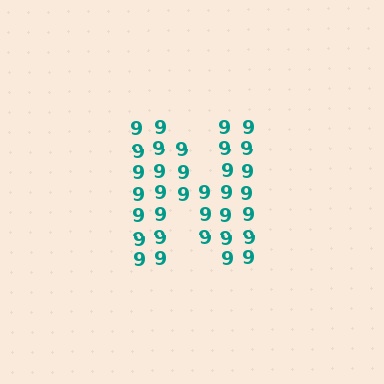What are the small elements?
The small elements are digit 9's.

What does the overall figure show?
The overall figure shows the letter N.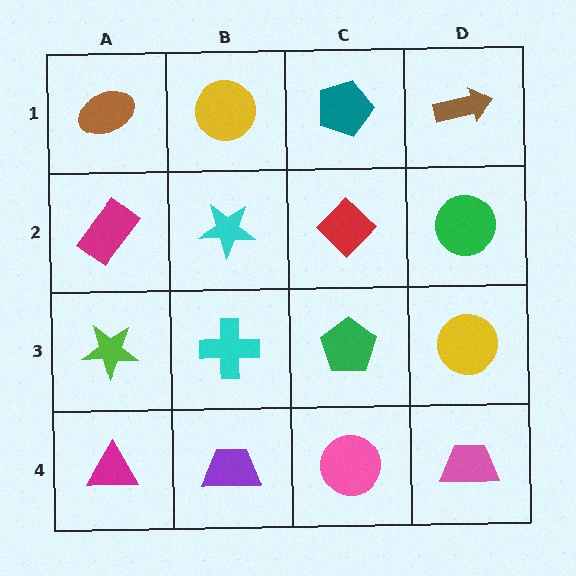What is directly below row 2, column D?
A yellow circle.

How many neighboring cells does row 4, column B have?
3.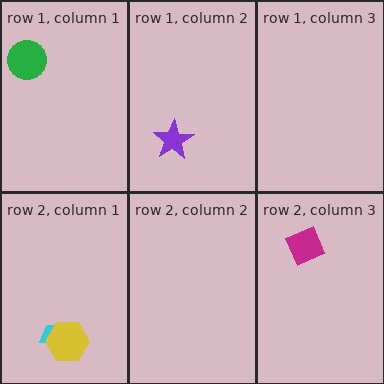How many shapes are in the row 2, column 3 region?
1.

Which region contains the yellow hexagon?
The row 2, column 1 region.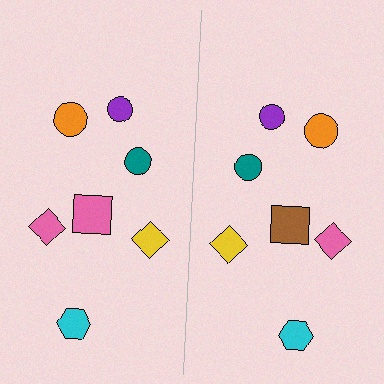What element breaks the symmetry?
The brown square on the right side breaks the symmetry — its mirror counterpart is pink.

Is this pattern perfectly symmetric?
No, the pattern is not perfectly symmetric. The brown square on the right side breaks the symmetry — its mirror counterpart is pink.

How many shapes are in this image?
There are 14 shapes in this image.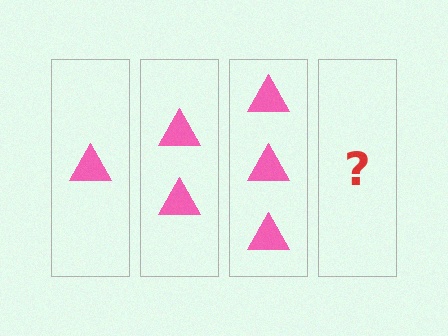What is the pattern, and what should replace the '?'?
The pattern is that each step adds one more triangle. The '?' should be 4 triangles.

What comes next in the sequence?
The next element should be 4 triangles.